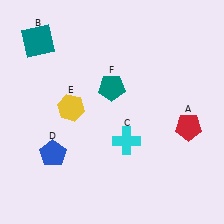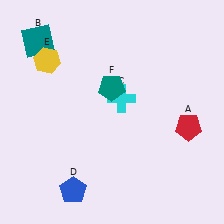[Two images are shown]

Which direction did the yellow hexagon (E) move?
The yellow hexagon (E) moved up.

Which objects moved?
The objects that moved are: the cyan cross (C), the blue pentagon (D), the yellow hexagon (E).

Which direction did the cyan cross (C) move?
The cyan cross (C) moved up.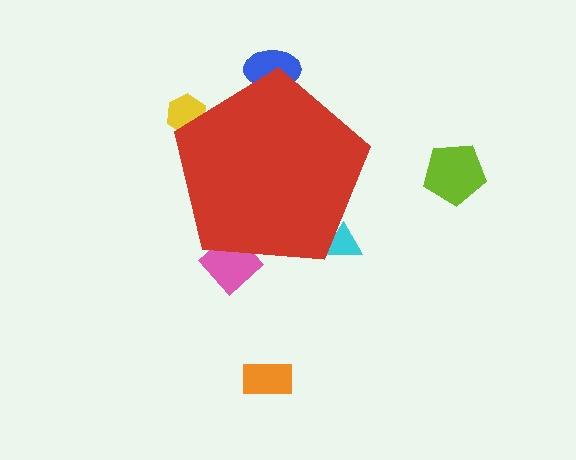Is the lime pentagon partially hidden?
No, the lime pentagon is fully visible.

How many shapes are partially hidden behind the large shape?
4 shapes are partially hidden.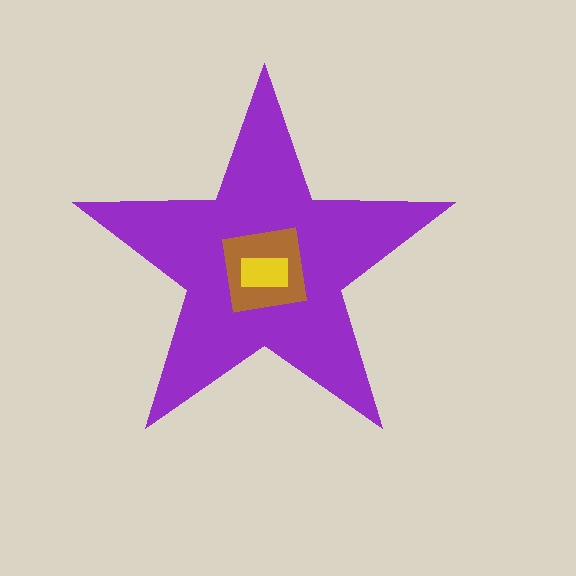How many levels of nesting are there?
3.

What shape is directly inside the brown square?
The yellow rectangle.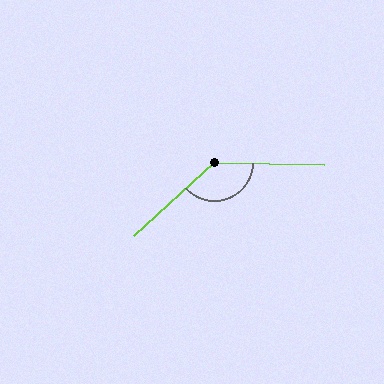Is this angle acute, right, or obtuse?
It is obtuse.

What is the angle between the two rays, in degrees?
Approximately 137 degrees.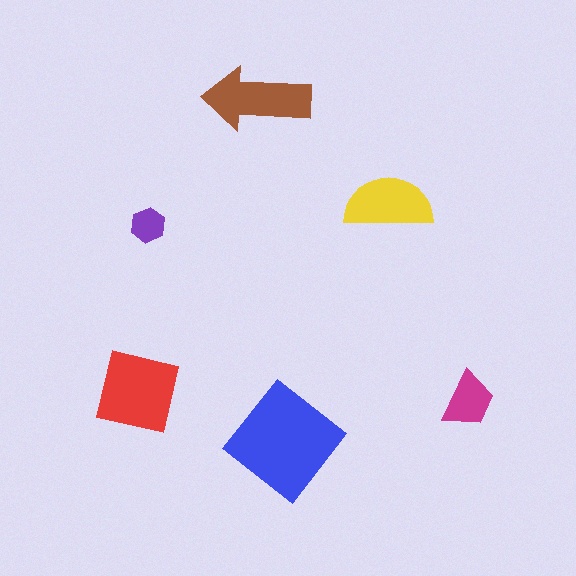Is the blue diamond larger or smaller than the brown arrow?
Larger.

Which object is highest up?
The brown arrow is topmost.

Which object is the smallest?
The purple hexagon.